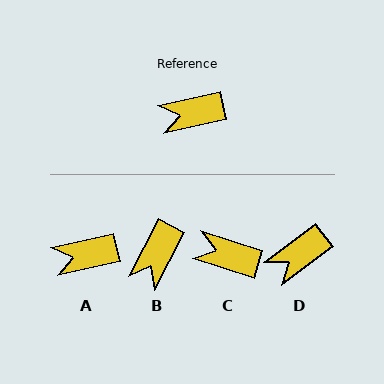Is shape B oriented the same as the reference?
No, it is off by about 50 degrees.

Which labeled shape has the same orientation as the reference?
A.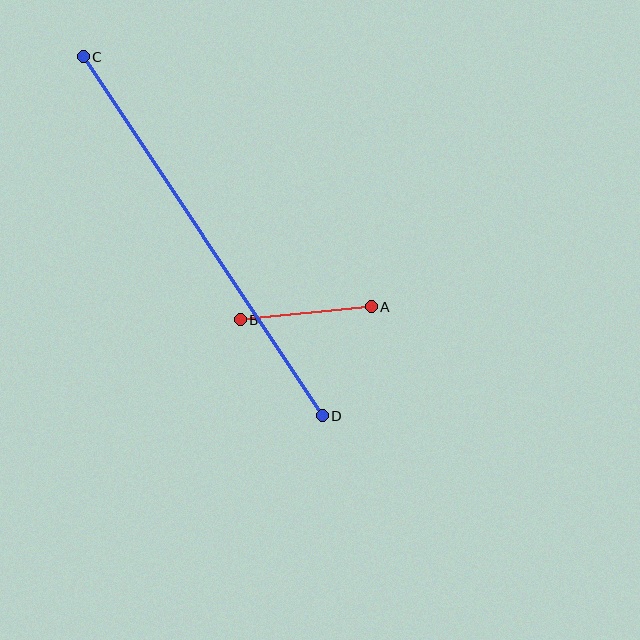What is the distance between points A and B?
The distance is approximately 132 pixels.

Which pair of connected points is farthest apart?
Points C and D are farthest apart.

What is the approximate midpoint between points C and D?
The midpoint is at approximately (203, 236) pixels.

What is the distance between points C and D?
The distance is approximately 431 pixels.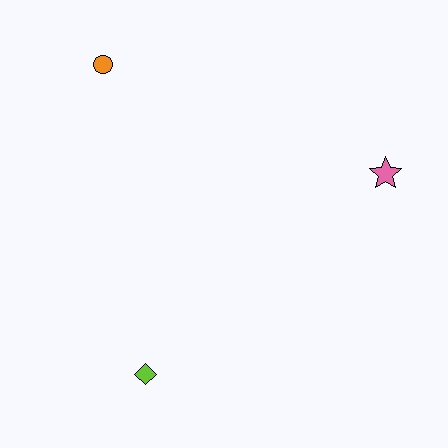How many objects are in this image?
There are 3 objects.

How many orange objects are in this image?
There is 1 orange object.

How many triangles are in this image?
There are no triangles.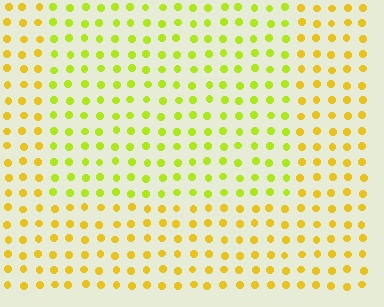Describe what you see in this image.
The image is filled with small yellow elements in a uniform arrangement. A rectangle-shaped region is visible where the elements are tinted to a slightly different hue, forming a subtle color boundary.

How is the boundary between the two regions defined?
The boundary is defined purely by a slight shift in hue (about 29 degrees). Spacing, size, and orientation are identical on both sides.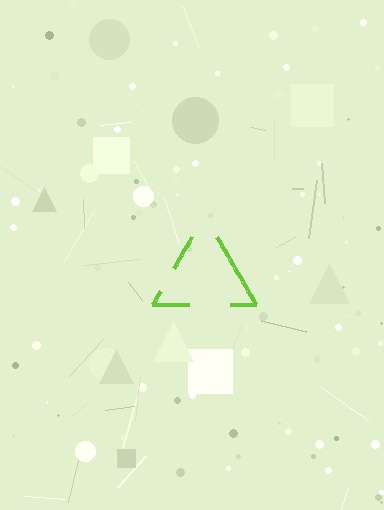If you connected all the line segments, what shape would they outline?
They would outline a triangle.